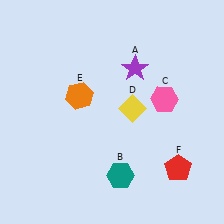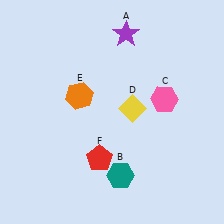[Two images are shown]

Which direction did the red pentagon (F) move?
The red pentagon (F) moved left.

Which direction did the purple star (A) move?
The purple star (A) moved up.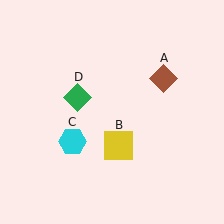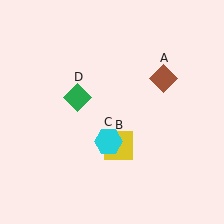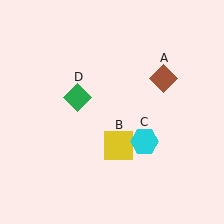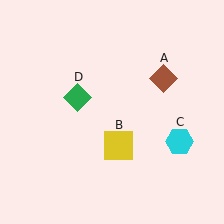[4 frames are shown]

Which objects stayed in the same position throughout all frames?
Brown diamond (object A) and yellow square (object B) and green diamond (object D) remained stationary.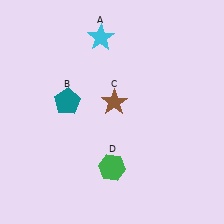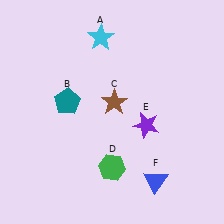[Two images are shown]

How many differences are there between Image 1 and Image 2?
There are 2 differences between the two images.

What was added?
A purple star (E), a blue triangle (F) were added in Image 2.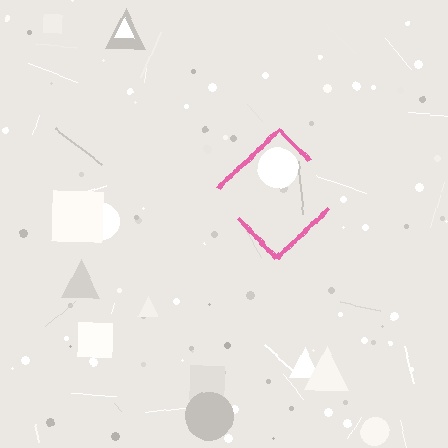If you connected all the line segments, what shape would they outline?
They would outline a diamond.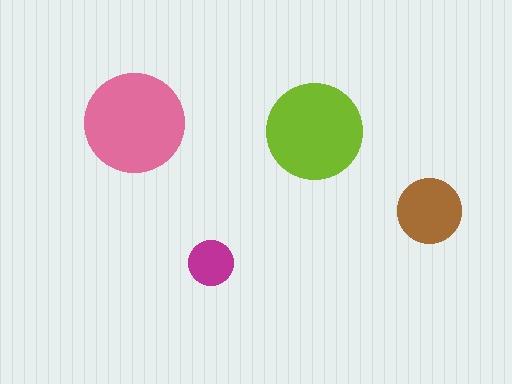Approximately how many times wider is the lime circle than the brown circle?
About 1.5 times wider.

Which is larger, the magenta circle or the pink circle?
The pink one.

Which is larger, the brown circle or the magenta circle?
The brown one.